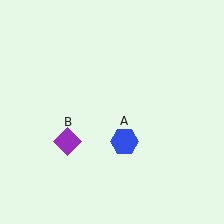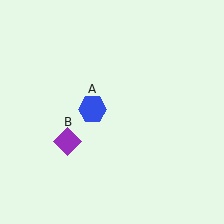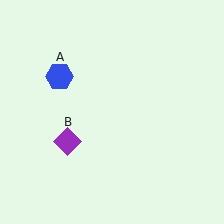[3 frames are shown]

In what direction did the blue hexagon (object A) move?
The blue hexagon (object A) moved up and to the left.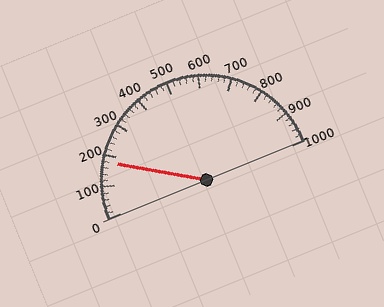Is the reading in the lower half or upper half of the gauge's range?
The reading is in the lower half of the range (0 to 1000).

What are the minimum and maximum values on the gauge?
The gauge ranges from 0 to 1000.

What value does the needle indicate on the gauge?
The needle indicates approximately 180.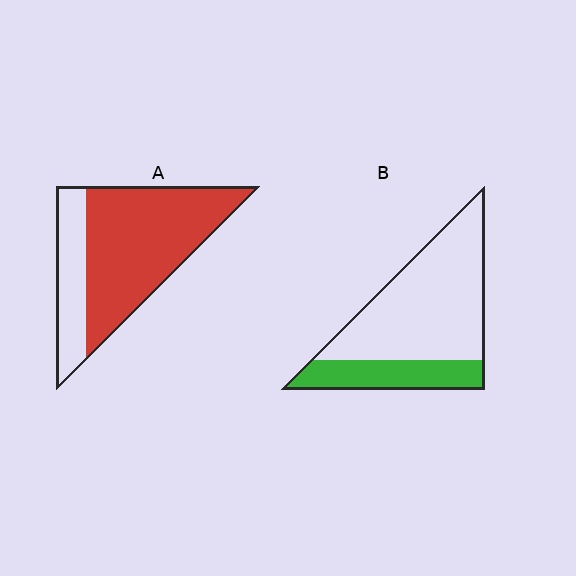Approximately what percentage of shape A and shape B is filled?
A is approximately 75% and B is approximately 25%.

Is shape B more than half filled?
No.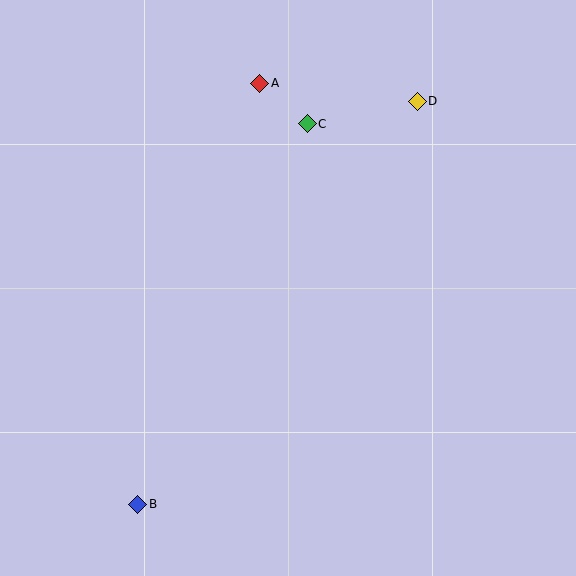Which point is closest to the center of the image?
Point C at (307, 124) is closest to the center.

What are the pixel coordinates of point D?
Point D is at (417, 101).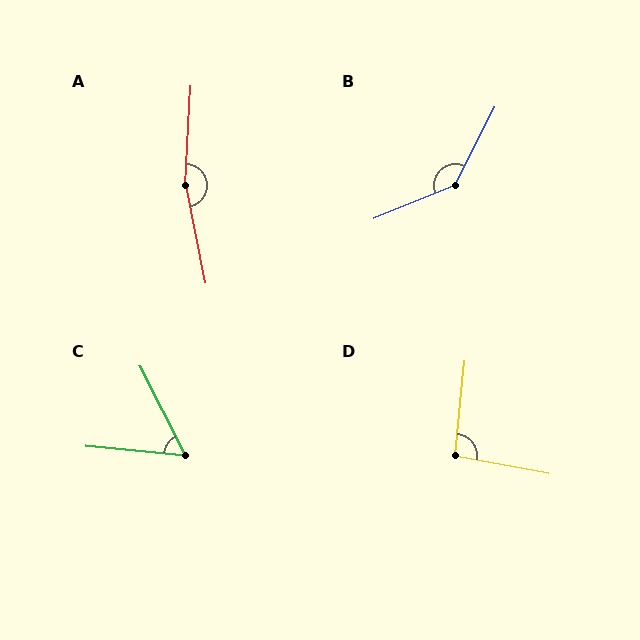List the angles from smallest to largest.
C (57°), D (95°), B (139°), A (165°).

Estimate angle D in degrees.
Approximately 95 degrees.